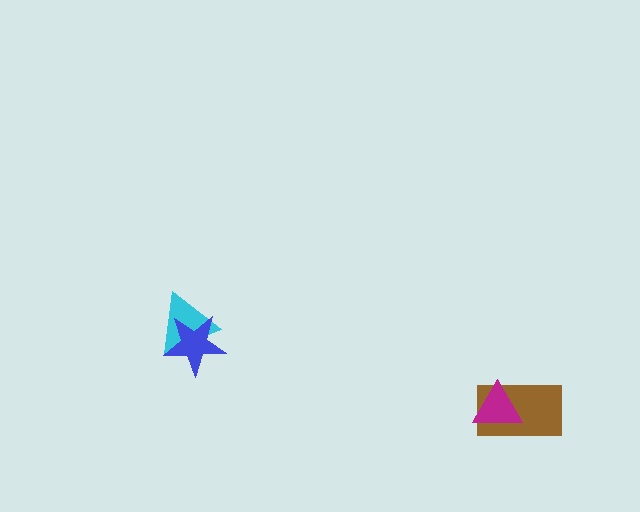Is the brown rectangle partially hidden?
Yes, it is partially covered by another shape.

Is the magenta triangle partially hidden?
No, no other shape covers it.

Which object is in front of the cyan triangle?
The blue star is in front of the cyan triangle.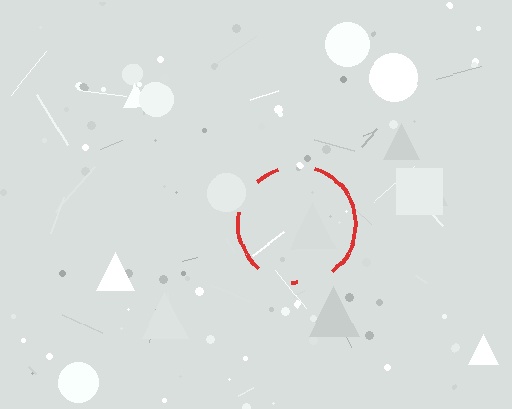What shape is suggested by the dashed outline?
The dashed outline suggests a circle.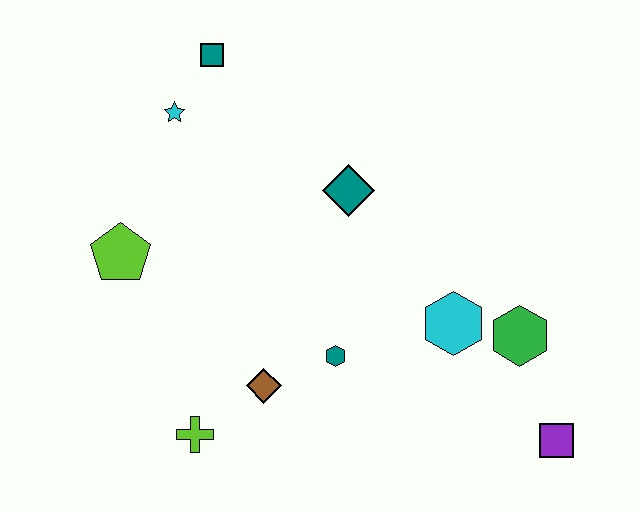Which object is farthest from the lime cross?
The teal square is farthest from the lime cross.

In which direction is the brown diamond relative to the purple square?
The brown diamond is to the left of the purple square.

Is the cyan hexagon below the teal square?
Yes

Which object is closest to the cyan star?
The teal square is closest to the cyan star.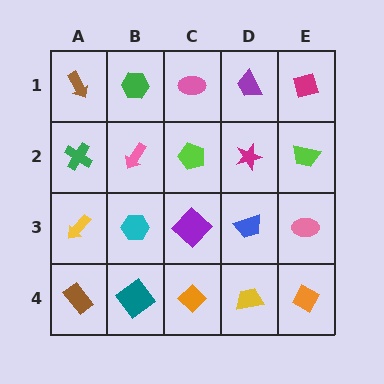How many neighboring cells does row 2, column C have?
4.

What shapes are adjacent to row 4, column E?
A pink ellipse (row 3, column E), a yellow trapezoid (row 4, column D).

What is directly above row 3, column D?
A magenta star.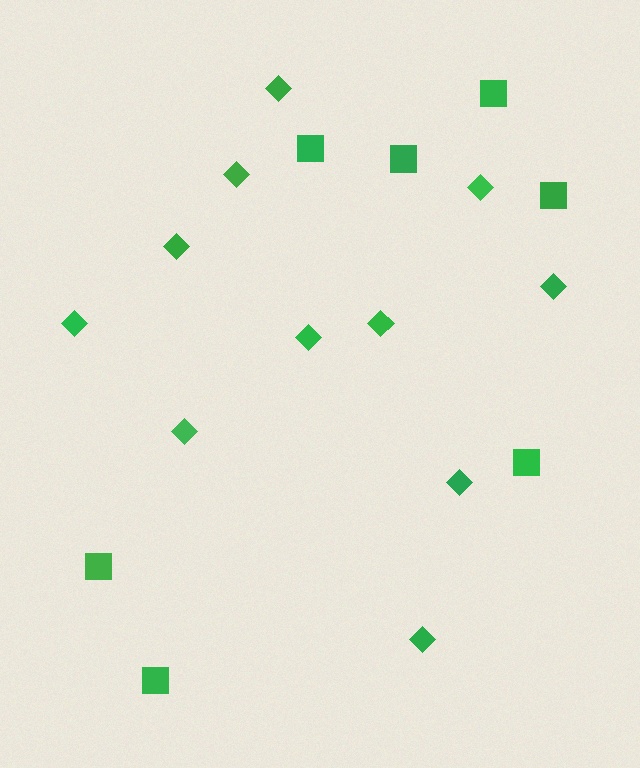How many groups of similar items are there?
There are 2 groups: one group of diamonds (11) and one group of squares (7).